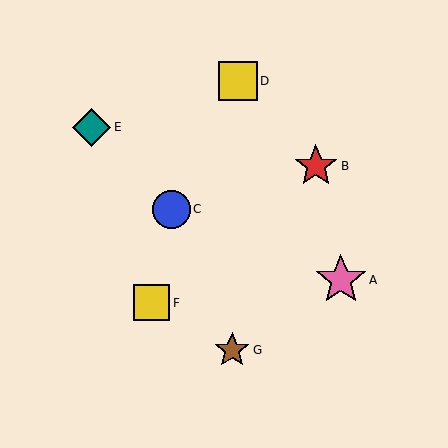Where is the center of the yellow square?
The center of the yellow square is at (238, 81).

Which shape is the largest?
The pink star (labeled A) is the largest.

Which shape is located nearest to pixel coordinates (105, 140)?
The teal diamond (labeled E) at (91, 127) is nearest to that location.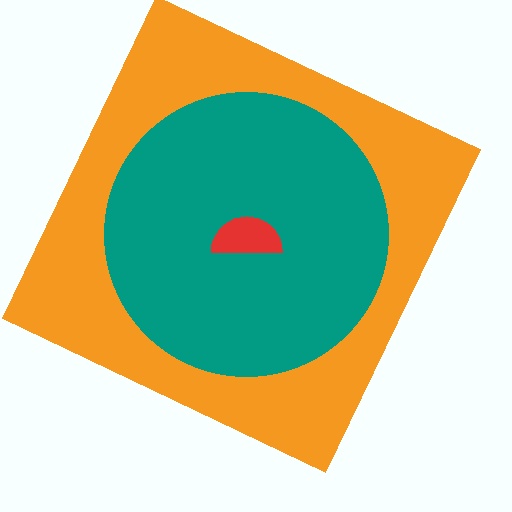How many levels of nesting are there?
3.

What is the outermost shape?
The orange square.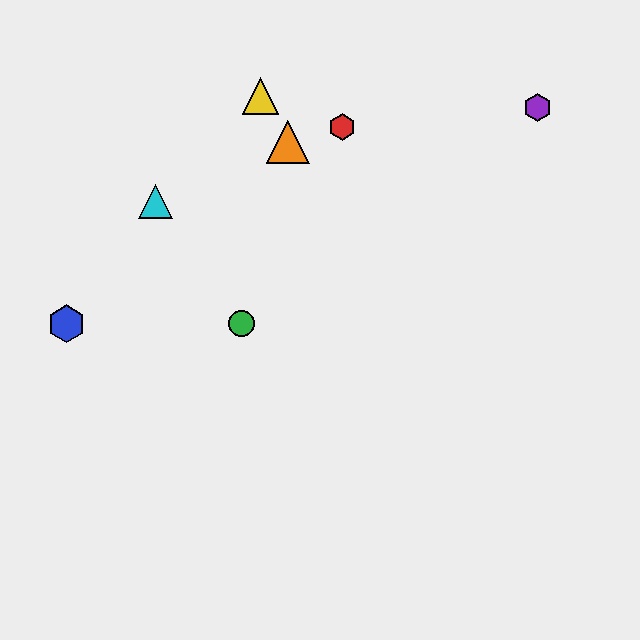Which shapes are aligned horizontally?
The blue hexagon, the green circle are aligned horizontally.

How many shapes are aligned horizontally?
2 shapes (the blue hexagon, the green circle) are aligned horizontally.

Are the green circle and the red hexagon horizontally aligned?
No, the green circle is at y≈324 and the red hexagon is at y≈127.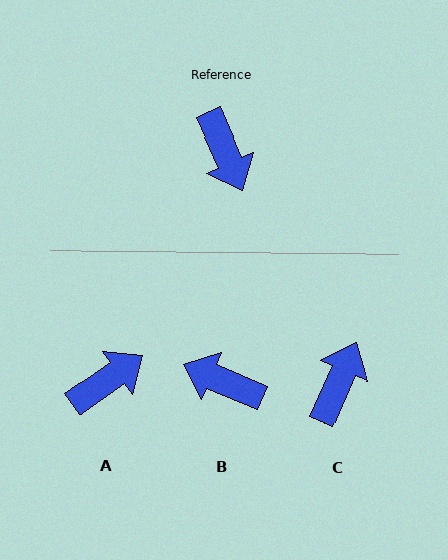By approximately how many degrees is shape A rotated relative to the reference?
Approximately 101 degrees counter-clockwise.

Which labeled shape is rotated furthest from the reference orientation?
B, about 137 degrees away.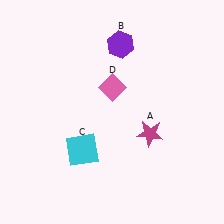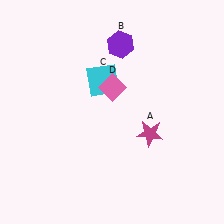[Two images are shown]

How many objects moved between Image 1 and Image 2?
1 object moved between the two images.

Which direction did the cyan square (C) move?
The cyan square (C) moved up.